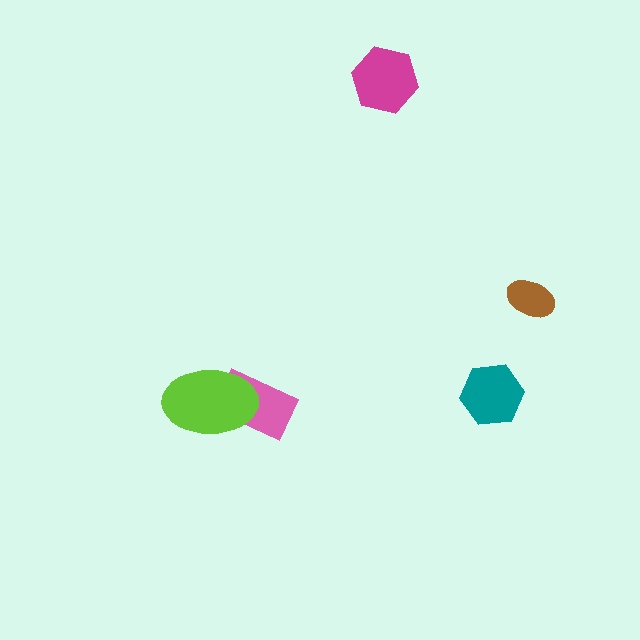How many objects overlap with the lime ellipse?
1 object overlaps with the lime ellipse.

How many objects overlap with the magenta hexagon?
0 objects overlap with the magenta hexagon.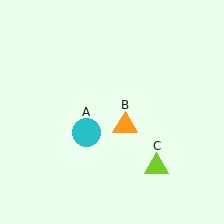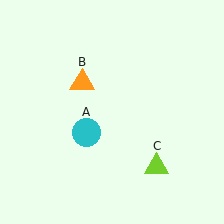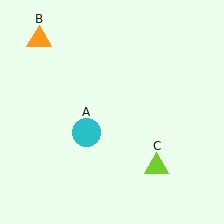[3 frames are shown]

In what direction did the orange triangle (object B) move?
The orange triangle (object B) moved up and to the left.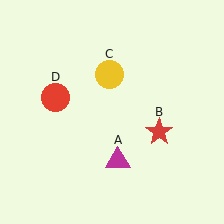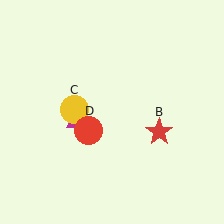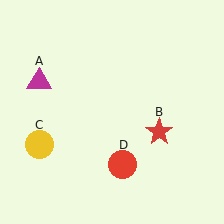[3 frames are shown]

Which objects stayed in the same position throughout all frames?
Red star (object B) remained stationary.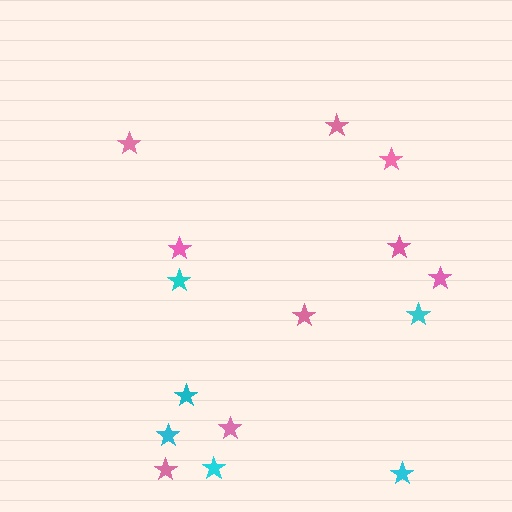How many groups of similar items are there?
There are 2 groups: one group of cyan stars (6) and one group of pink stars (9).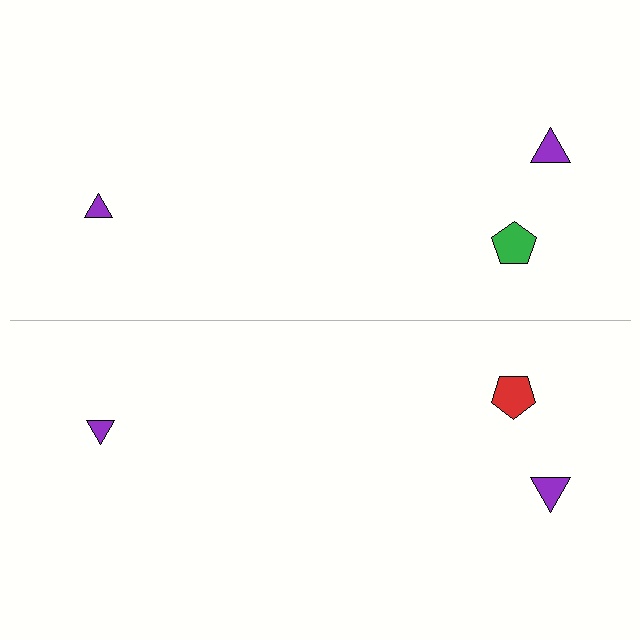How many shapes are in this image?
There are 6 shapes in this image.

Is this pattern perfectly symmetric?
No, the pattern is not perfectly symmetric. The red pentagon on the bottom side breaks the symmetry — its mirror counterpart is green.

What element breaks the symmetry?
The red pentagon on the bottom side breaks the symmetry — its mirror counterpart is green.